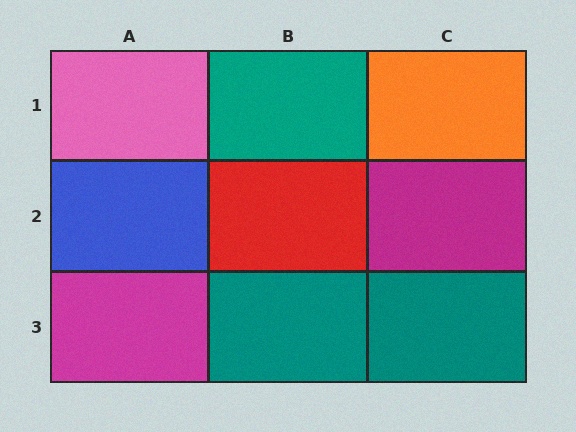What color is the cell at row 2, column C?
Magenta.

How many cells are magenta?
2 cells are magenta.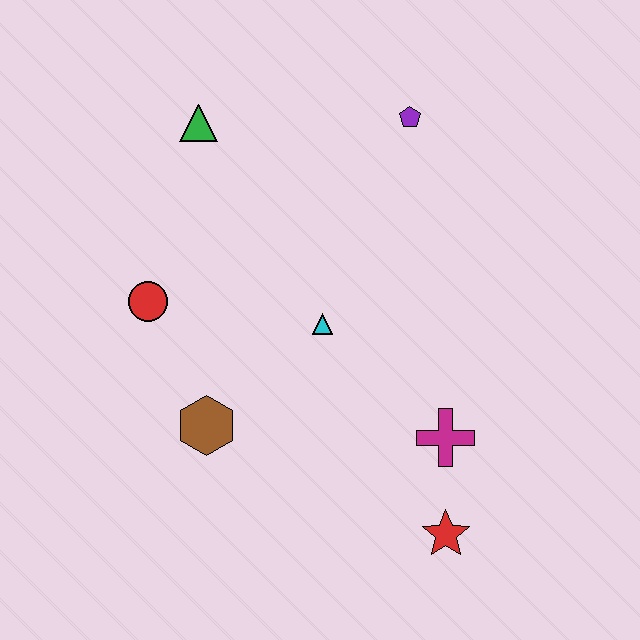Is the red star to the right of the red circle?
Yes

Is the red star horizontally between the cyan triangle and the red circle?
No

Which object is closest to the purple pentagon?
The green triangle is closest to the purple pentagon.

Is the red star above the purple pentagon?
No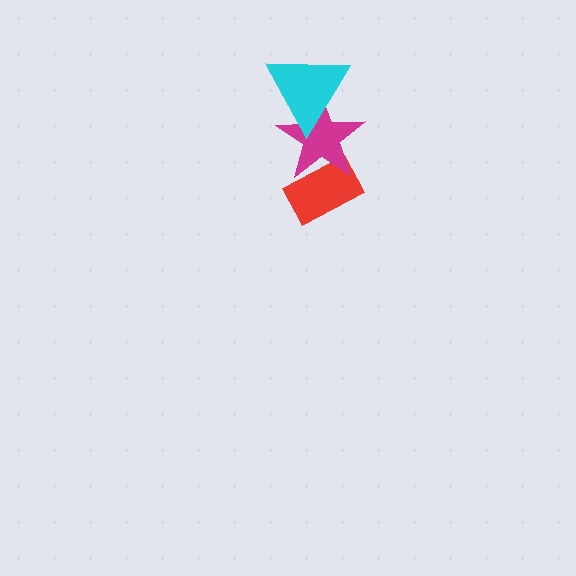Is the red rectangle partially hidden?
Yes, it is partially covered by another shape.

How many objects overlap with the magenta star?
2 objects overlap with the magenta star.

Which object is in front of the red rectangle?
The magenta star is in front of the red rectangle.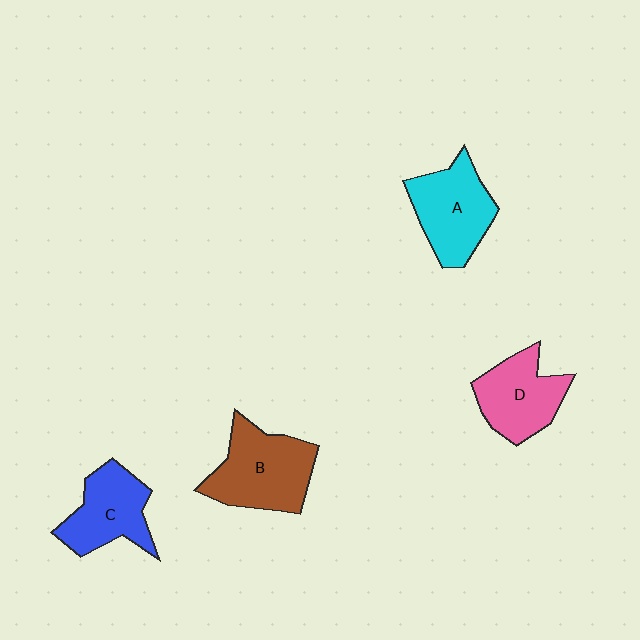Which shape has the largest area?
Shape B (brown).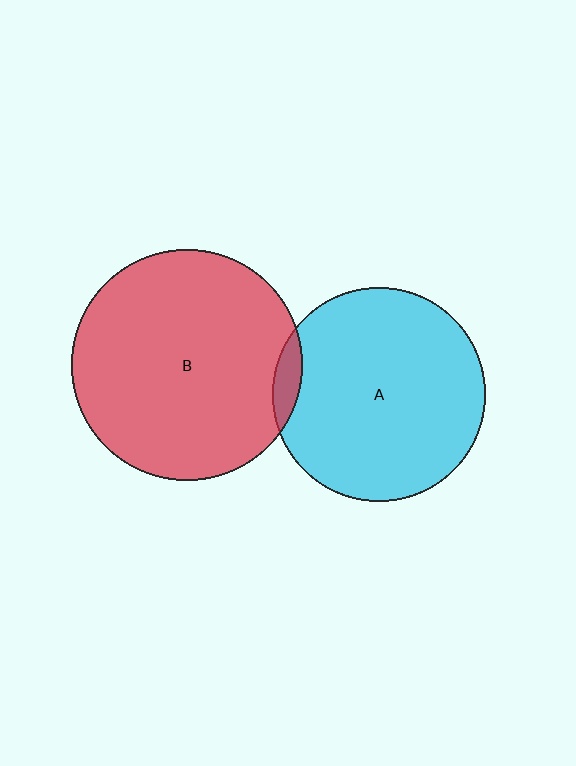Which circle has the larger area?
Circle B (red).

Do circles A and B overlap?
Yes.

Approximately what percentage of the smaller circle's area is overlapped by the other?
Approximately 5%.